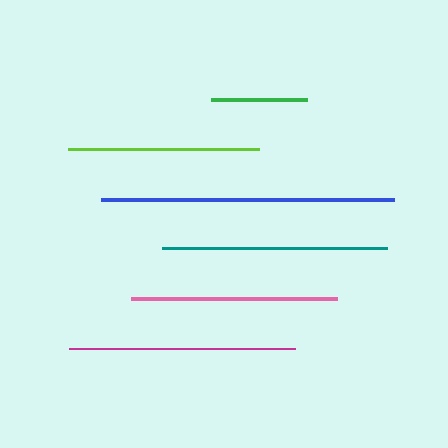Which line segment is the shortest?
The green line is the shortest at approximately 96 pixels.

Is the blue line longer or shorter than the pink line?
The blue line is longer than the pink line.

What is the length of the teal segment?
The teal segment is approximately 225 pixels long.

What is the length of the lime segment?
The lime segment is approximately 192 pixels long.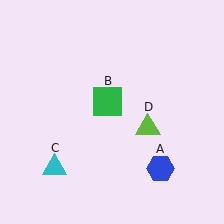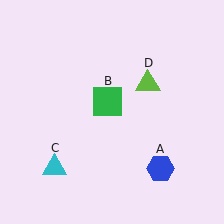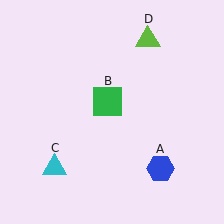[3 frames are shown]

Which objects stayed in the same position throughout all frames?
Blue hexagon (object A) and green square (object B) and cyan triangle (object C) remained stationary.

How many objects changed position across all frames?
1 object changed position: lime triangle (object D).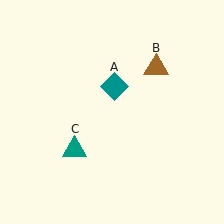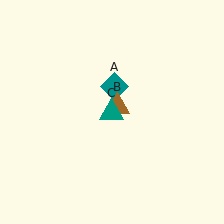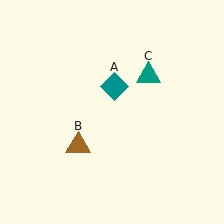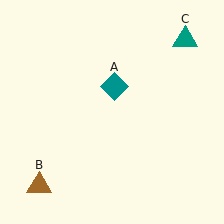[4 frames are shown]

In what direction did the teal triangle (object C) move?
The teal triangle (object C) moved up and to the right.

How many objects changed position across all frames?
2 objects changed position: brown triangle (object B), teal triangle (object C).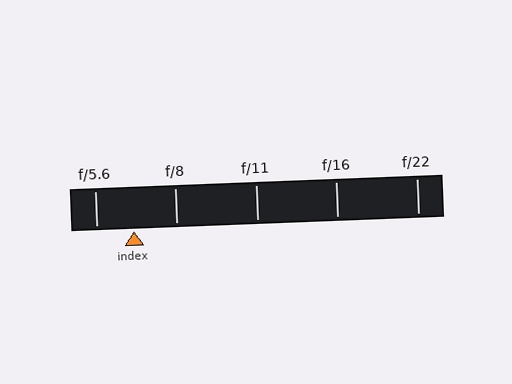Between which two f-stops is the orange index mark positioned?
The index mark is between f/5.6 and f/8.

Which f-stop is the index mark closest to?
The index mark is closest to f/5.6.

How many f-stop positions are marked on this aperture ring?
There are 5 f-stop positions marked.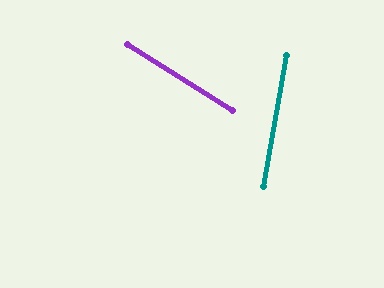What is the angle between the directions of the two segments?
Approximately 68 degrees.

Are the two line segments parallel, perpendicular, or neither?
Neither parallel nor perpendicular — they differ by about 68°.